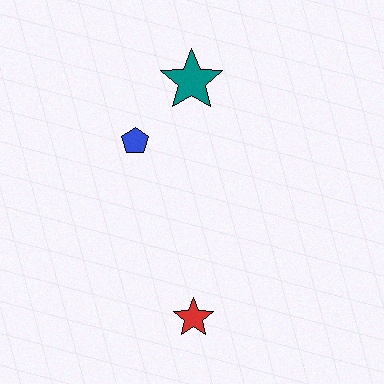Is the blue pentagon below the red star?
No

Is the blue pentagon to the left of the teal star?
Yes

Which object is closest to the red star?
The blue pentagon is closest to the red star.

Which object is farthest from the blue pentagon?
The red star is farthest from the blue pentagon.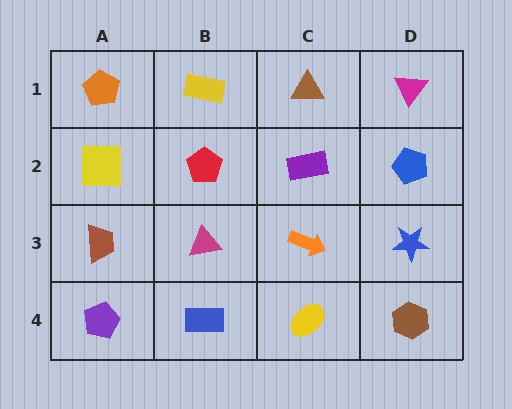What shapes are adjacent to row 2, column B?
A yellow rectangle (row 1, column B), a magenta triangle (row 3, column B), a yellow square (row 2, column A), a purple rectangle (row 2, column C).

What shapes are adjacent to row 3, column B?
A red pentagon (row 2, column B), a blue rectangle (row 4, column B), a brown trapezoid (row 3, column A), an orange arrow (row 3, column C).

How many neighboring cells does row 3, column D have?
3.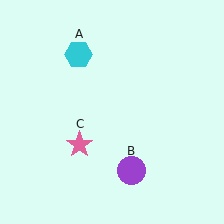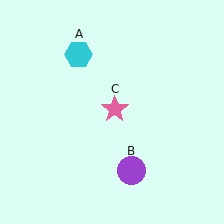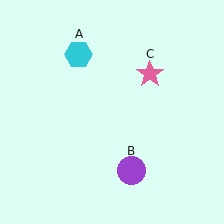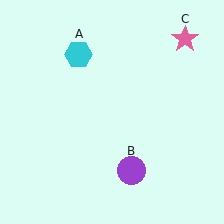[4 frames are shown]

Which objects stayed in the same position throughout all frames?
Cyan hexagon (object A) and purple circle (object B) remained stationary.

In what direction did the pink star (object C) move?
The pink star (object C) moved up and to the right.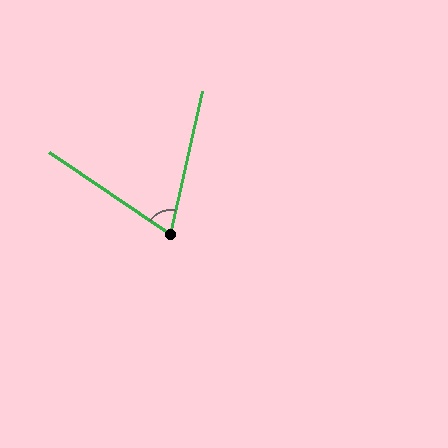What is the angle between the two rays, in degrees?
Approximately 68 degrees.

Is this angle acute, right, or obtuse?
It is acute.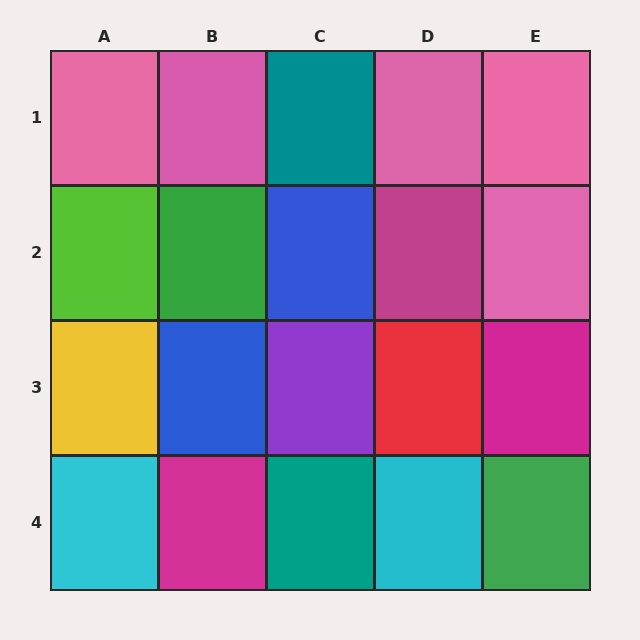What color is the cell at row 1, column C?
Teal.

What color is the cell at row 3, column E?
Magenta.